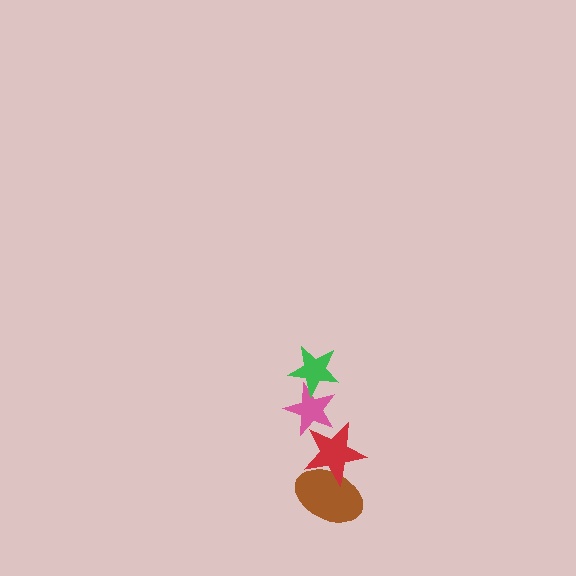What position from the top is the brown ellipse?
The brown ellipse is 4th from the top.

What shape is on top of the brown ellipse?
The red star is on top of the brown ellipse.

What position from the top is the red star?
The red star is 3rd from the top.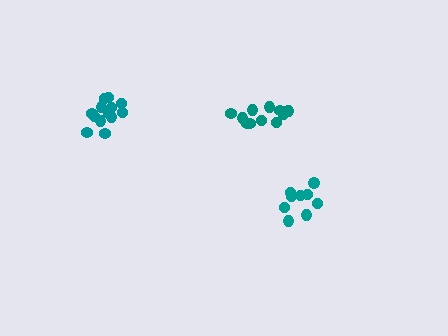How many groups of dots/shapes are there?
There are 3 groups.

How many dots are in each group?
Group 1: 12 dots, Group 2: 9 dots, Group 3: 13 dots (34 total).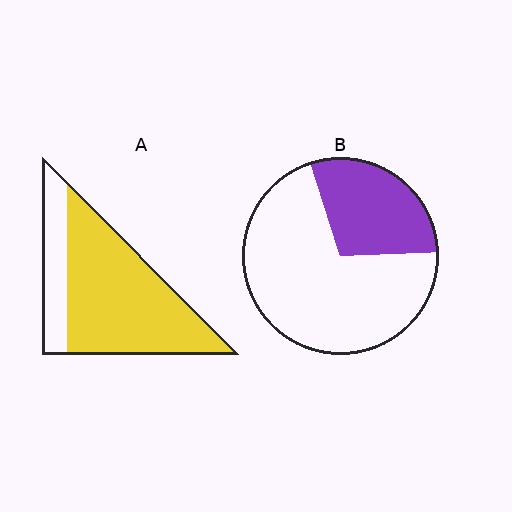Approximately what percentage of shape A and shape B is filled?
A is approximately 75% and B is approximately 30%.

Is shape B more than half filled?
No.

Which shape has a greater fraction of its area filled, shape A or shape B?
Shape A.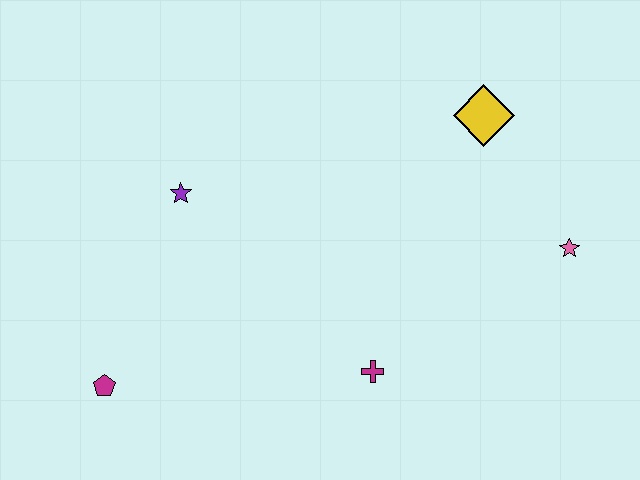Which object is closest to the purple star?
The magenta pentagon is closest to the purple star.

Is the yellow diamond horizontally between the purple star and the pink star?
Yes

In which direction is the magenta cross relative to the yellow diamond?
The magenta cross is below the yellow diamond.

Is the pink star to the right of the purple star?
Yes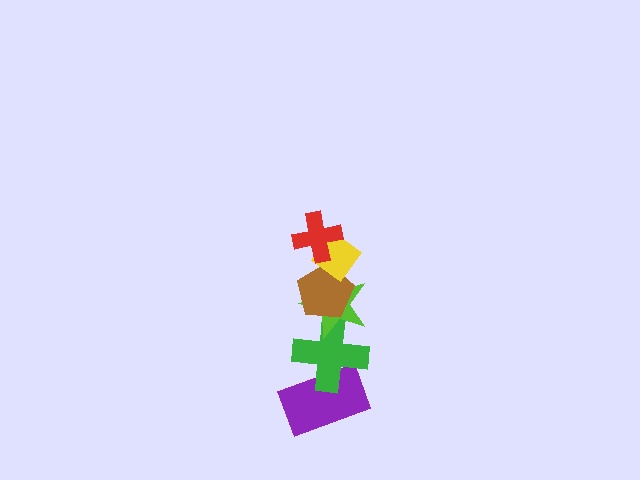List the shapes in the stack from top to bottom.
From top to bottom: the red cross, the yellow diamond, the brown pentagon, the lime star, the green cross, the purple rectangle.